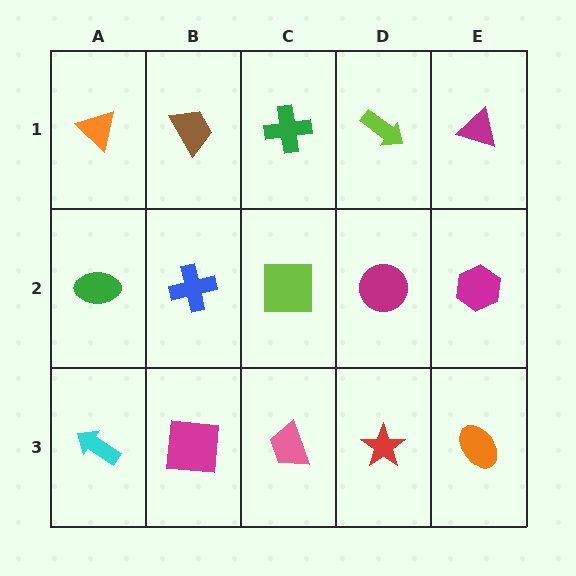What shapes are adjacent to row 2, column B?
A brown trapezoid (row 1, column B), a magenta square (row 3, column B), a green ellipse (row 2, column A), a lime square (row 2, column C).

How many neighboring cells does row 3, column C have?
3.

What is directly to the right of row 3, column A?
A magenta square.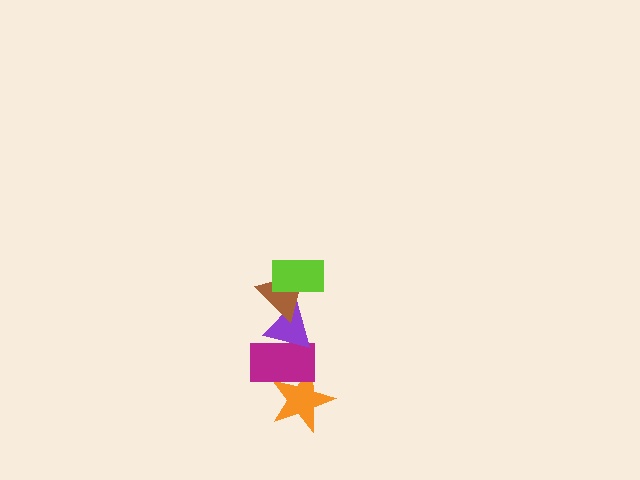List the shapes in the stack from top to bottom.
From top to bottom: the lime rectangle, the brown triangle, the purple triangle, the magenta rectangle, the orange star.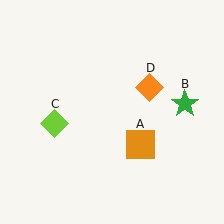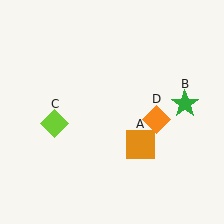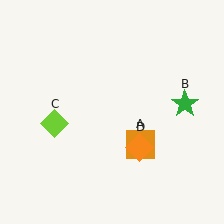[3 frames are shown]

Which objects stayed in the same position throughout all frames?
Orange square (object A) and green star (object B) and lime diamond (object C) remained stationary.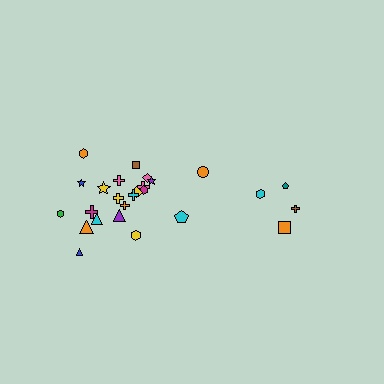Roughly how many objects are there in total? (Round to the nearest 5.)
Roughly 25 objects in total.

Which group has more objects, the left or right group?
The left group.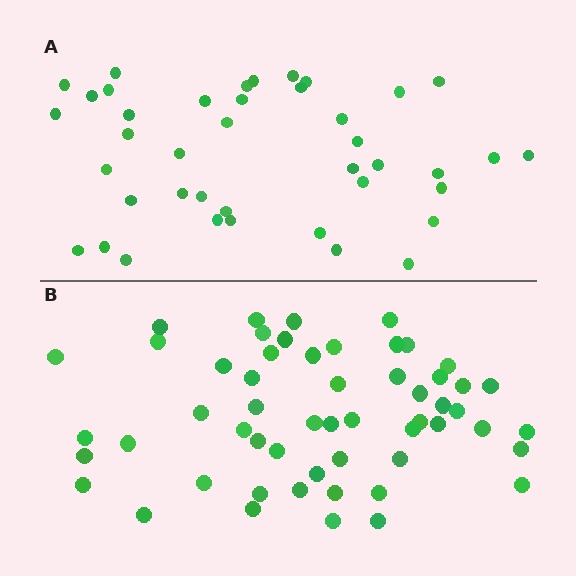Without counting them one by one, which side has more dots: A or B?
Region B (the bottom region) has more dots.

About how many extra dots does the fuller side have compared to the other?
Region B has approximately 15 more dots than region A.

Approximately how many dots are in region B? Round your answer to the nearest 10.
About 60 dots. (The exact count is 55, which rounds to 60.)